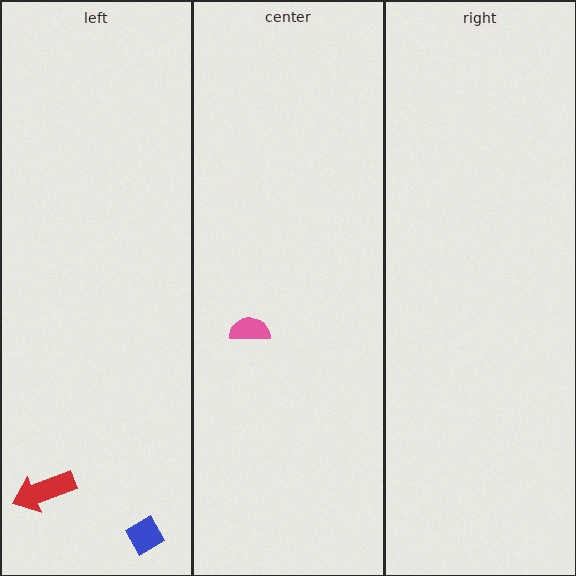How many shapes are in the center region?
1.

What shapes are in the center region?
The pink semicircle.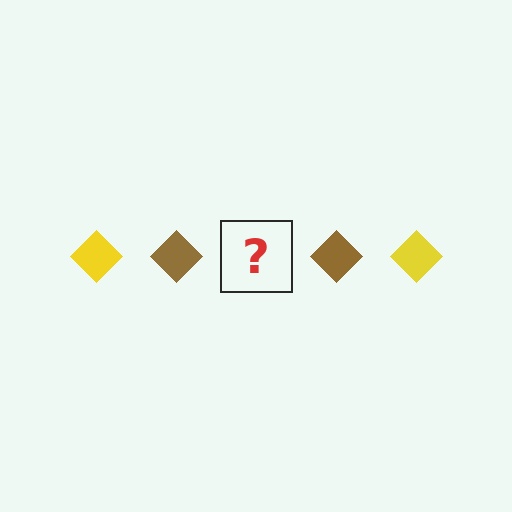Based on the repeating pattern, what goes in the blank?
The blank should be a yellow diamond.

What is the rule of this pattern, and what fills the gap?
The rule is that the pattern cycles through yellow, brown diamonds. The gap should be filled with a yellow diamond.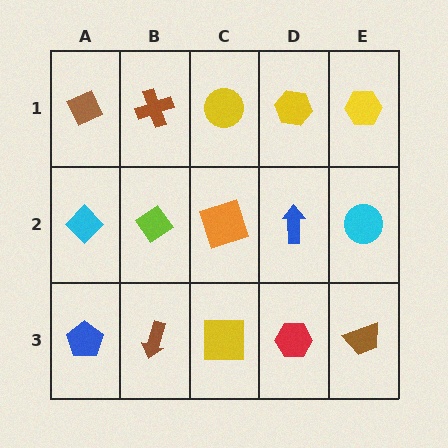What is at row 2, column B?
A lime diamond.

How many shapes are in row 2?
5 shapes.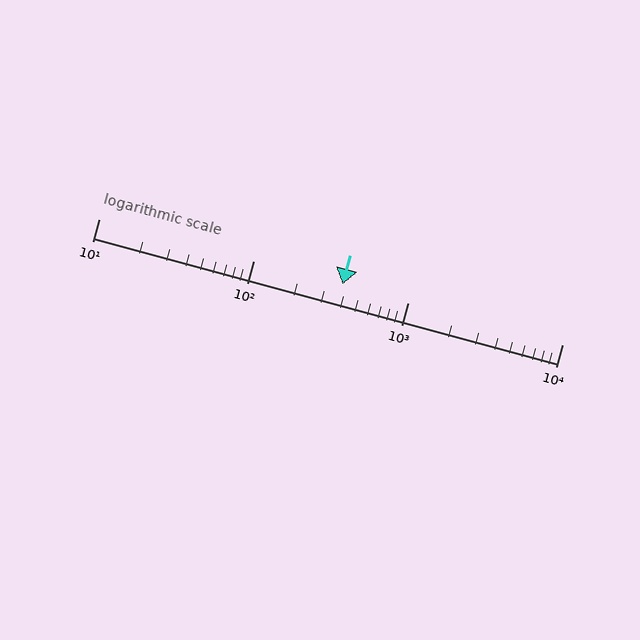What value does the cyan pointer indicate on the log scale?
The pointer indicates approximately 380.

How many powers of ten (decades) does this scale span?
The scale spans 3 decades, from 10 to 10000.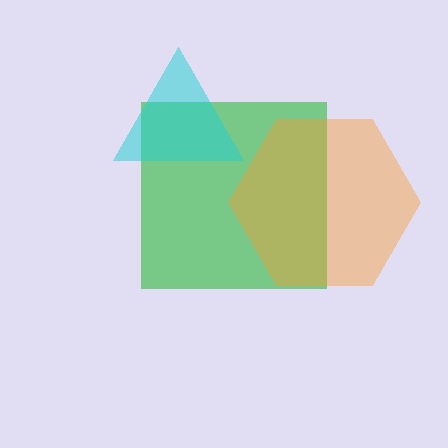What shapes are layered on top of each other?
The layered shapes are: a green square, a cyan triangle, an orange hexagon.